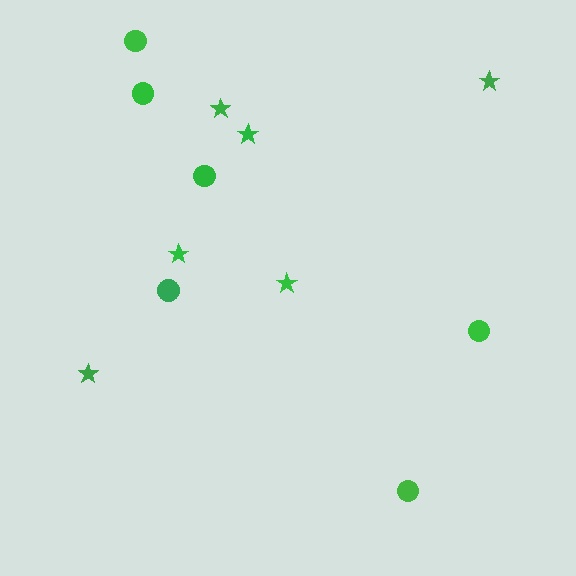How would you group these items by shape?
There are 2 groups: one group of stars (6) and one group of circles (6).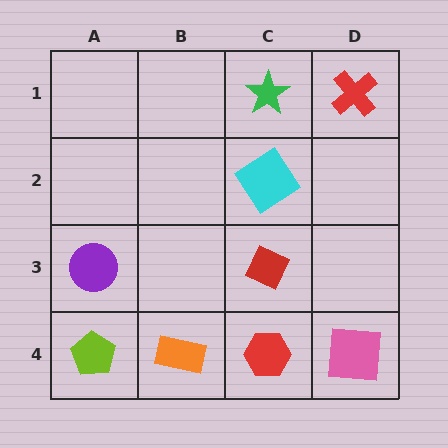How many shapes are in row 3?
2 shapes.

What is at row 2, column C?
A cyan diamond.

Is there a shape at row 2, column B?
No, that cell is empty.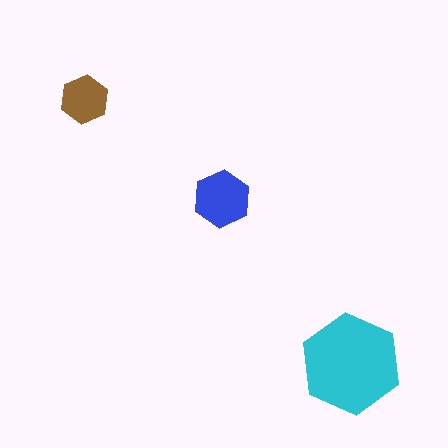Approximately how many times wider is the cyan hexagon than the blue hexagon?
About 1.5 times wider.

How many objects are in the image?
There are 3 objects in the image.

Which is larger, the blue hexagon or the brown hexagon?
The blue one.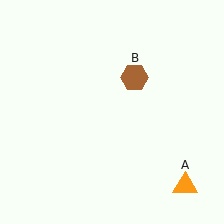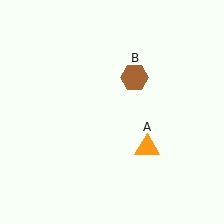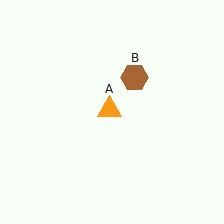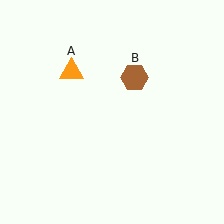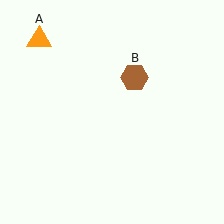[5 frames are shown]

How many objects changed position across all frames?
1 object changed position: orange triangle (object A).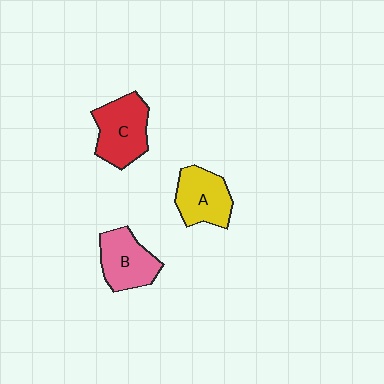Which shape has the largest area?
Shape C (red).